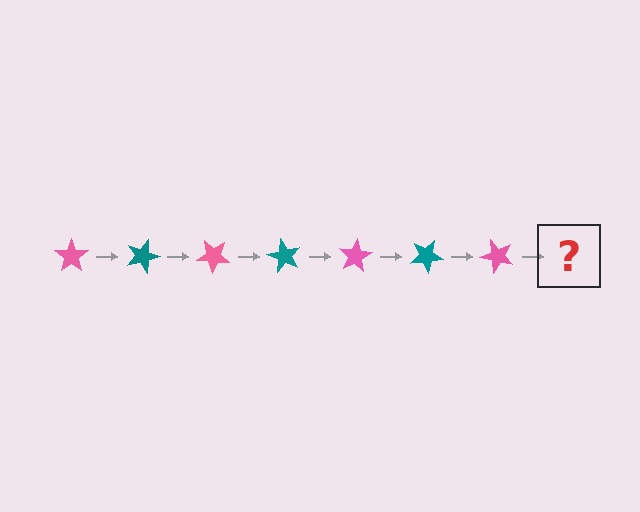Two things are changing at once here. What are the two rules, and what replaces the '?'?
The two rules are that it rotates 20 degrees each step and the color cycles through pink and teal. The '?' should be a teal star, rotated 140 degrees from the start.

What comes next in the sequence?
The next element should be a teal star, rotated 140 degrees from the start.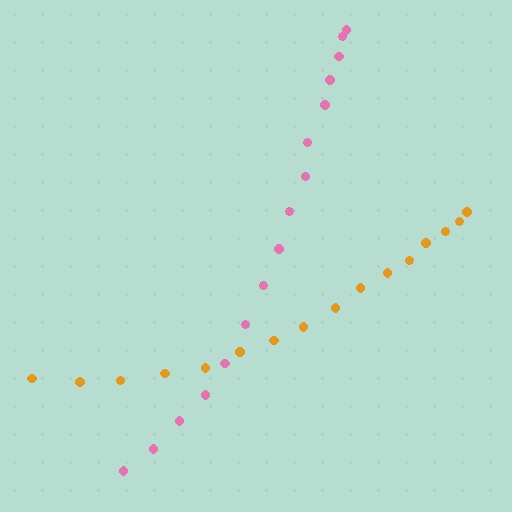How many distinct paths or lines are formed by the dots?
There are 2 distinct paths.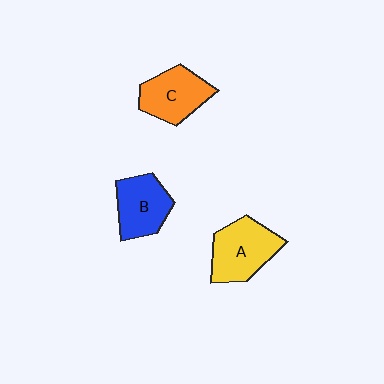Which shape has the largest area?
Shape A (yellow).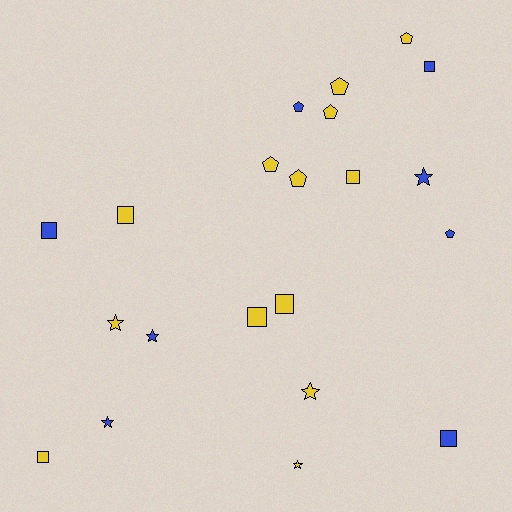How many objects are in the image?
There are 21 objects.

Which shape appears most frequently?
Square, with 8 objects.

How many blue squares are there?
There are 3 blue squares.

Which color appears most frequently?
Yellow, with 13 objects.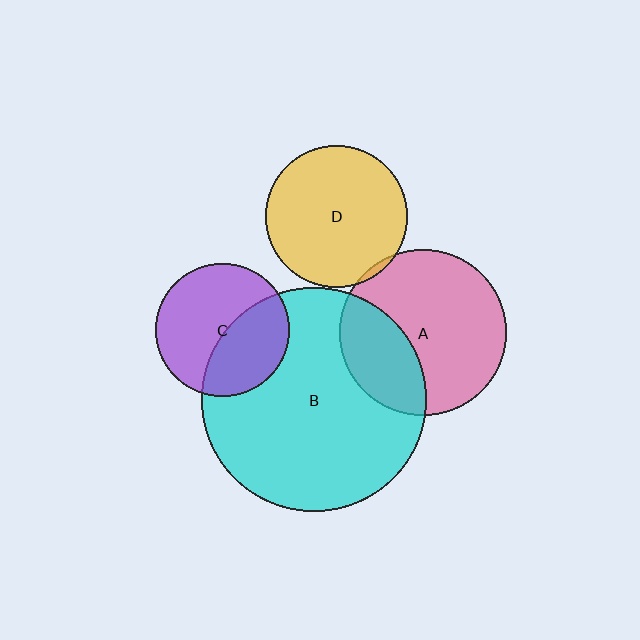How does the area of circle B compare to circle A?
Approximately 1.8 times.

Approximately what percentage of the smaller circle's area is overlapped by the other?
Approximately 30%.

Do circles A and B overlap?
Yes.